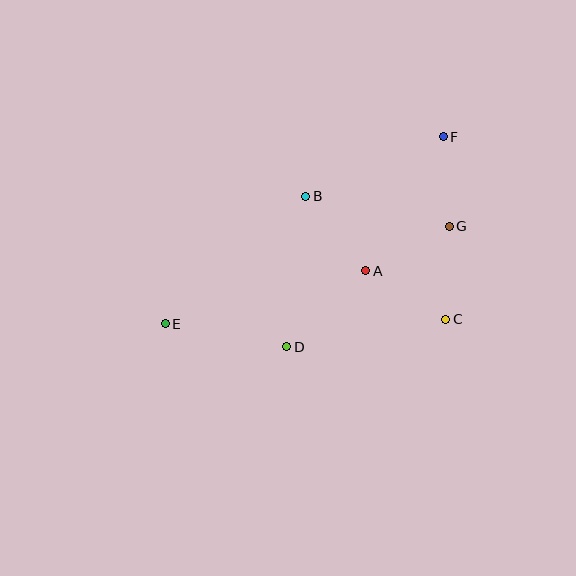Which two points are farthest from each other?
Points E and F are farthest from each other.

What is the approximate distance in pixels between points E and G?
The distance between E and G is approximately 300 pixels.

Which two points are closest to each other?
Points F and G are closest to each other.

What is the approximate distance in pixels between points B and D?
The distance between B and D is approximately 152 pixels.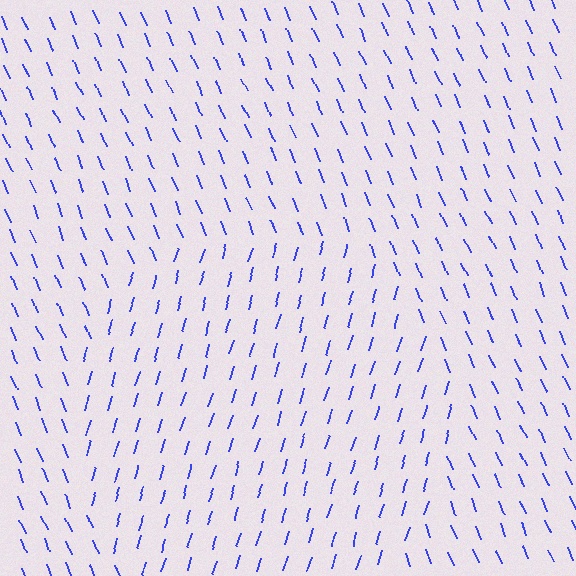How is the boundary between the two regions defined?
The boundary is defined purely by a change in line orientation (approximately 39 degrees difference). All lines are the same color and thickness.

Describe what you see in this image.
The image is filled with small blue line segments. A circle region in the image has lines oriented differently from the surrounding lines, creating a visible texture boundary.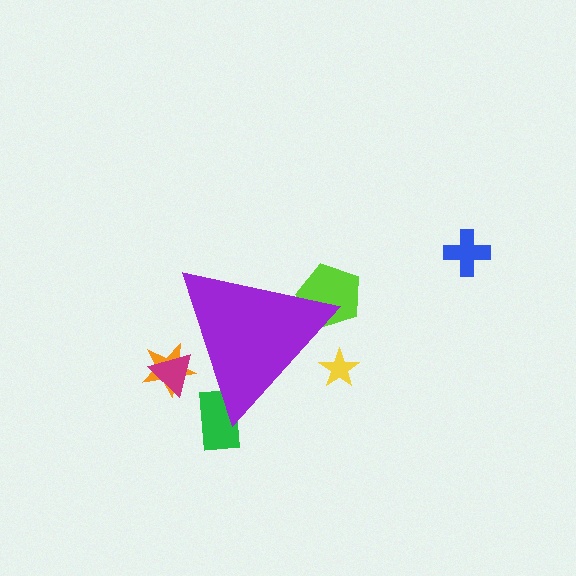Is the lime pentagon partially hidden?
Yes, the lime pentagon is partially hidden behind the purple triangle.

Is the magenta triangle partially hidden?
Yes, the magenta triangle is partially hidden behind the purple triangle.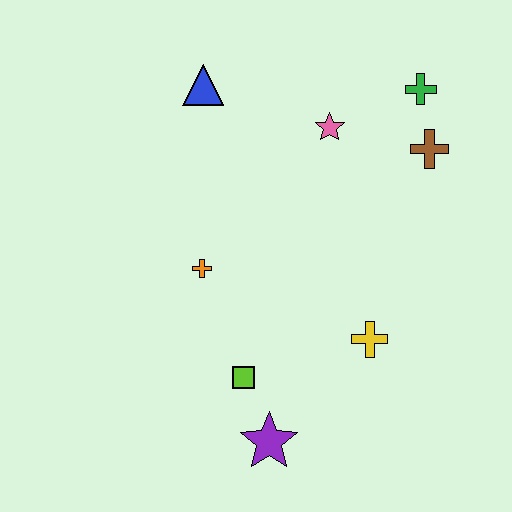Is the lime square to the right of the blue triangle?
Yes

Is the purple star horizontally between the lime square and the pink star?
Yes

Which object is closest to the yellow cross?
The lime square is closest to the yellow cross.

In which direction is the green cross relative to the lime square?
The green cross is above the lime square.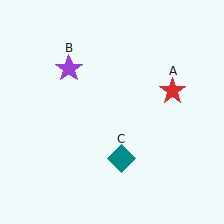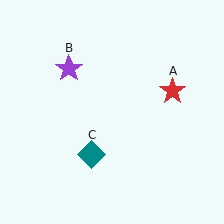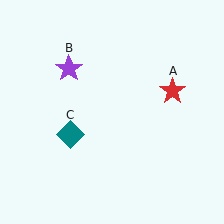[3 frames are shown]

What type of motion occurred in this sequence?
The teal diamond (object C) rotated clockwise around the center of the scene.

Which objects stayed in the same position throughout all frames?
Red star (object A) and purple star (object B) remained stationary.